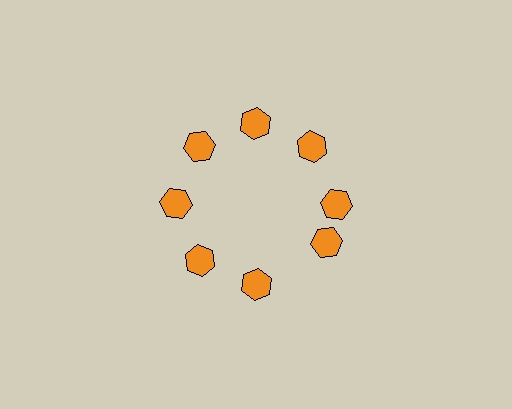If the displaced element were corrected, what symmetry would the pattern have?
It would have 8-fold rotational symmetry — the pattern would map onto itself every 45 degrees.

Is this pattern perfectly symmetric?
No. The 8 orange hexagons are arranged in a ring, but one element near the 4 o'clock position is rotated out of alignment along the ring, breaking the 8-fold rotational symmetry.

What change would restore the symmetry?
The symmetry would be restored by rotating it back into even spacing with its neighbors so that all 8 hexagons sit at equal angles and equal distance from the center.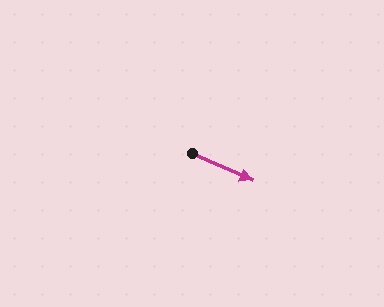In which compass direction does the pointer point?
Southeast.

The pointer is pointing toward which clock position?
Roughly 4 o'clock.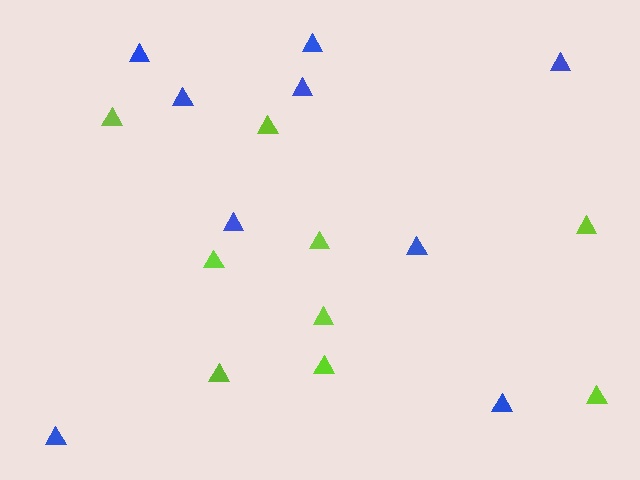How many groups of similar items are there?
There are 2 groups: one group of blue triangles (9) and one group of lime triangles (9).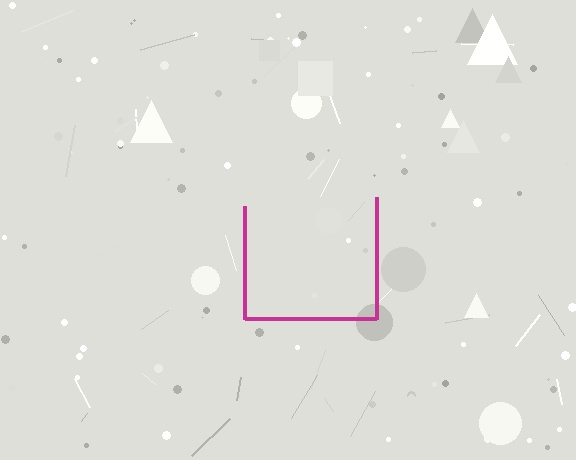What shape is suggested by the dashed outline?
The dashed outline suggests a square.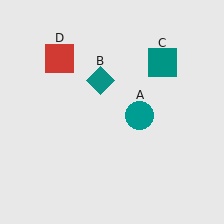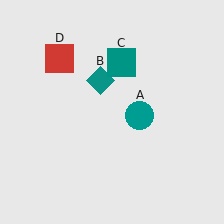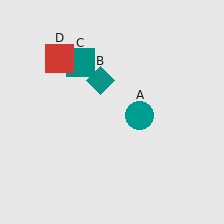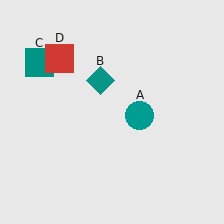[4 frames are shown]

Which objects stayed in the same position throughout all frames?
Teal circle (object A) and teal diamond (object B) and red square (object D) remained stationary.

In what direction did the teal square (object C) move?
The teal square (object C) moved left.